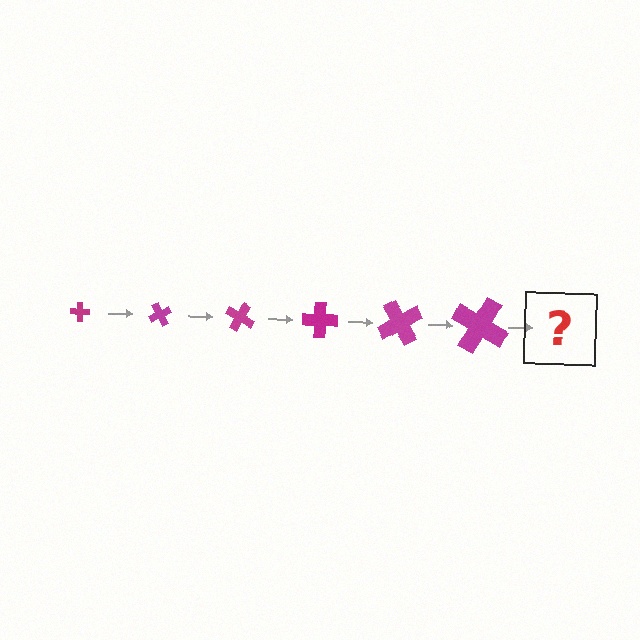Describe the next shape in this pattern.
It should be a cross, larger than the previous one and rotated 360 degrees from the start.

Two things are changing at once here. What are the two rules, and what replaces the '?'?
The two rules are that the cross grows larger each step and it rotates 60 degrees each step. The '?' should be a cross, larger than the previous one and rotated 360 degrees from the start.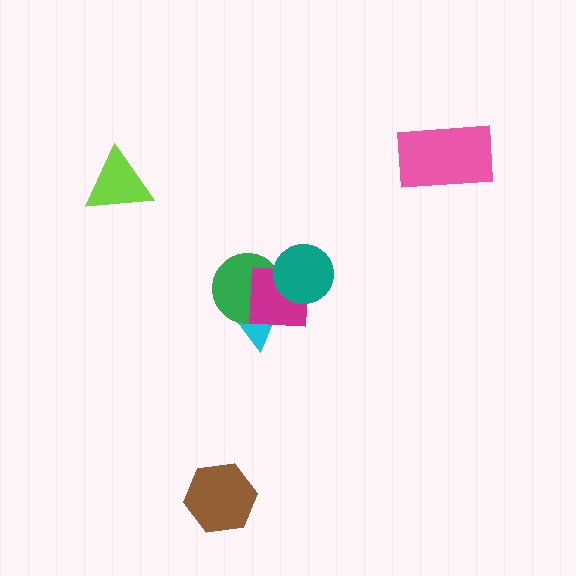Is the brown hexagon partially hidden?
No, no other shape covers it.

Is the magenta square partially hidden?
Yes, it is partially covered by another shape.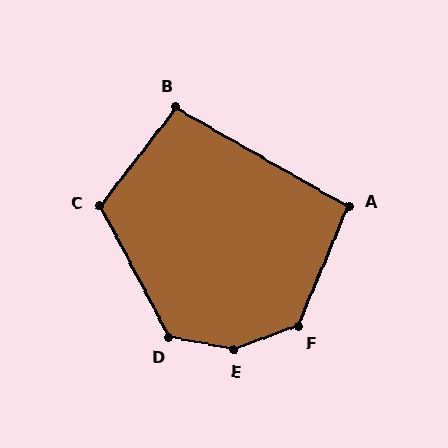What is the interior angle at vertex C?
Approximately 114 degrees (obtuse).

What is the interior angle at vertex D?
Approximately 129 degrees (obtuse).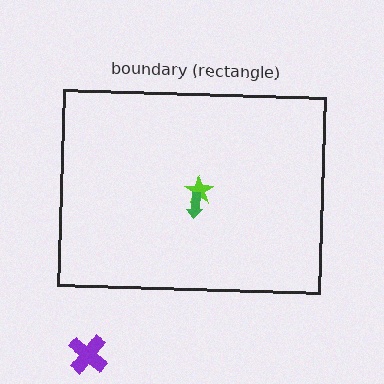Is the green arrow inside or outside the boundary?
Inside.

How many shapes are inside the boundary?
2 inside, 1 outside.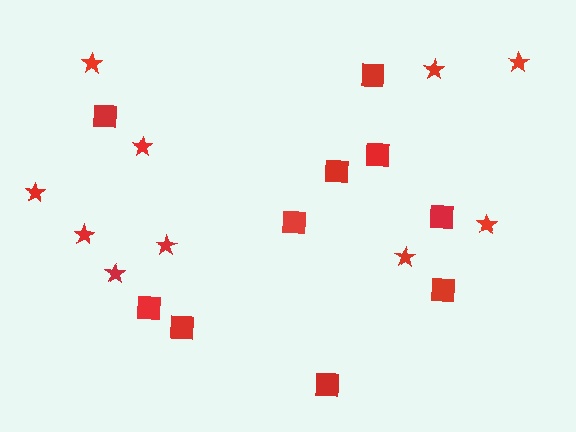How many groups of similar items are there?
There are 2 groups: one group of squares (10) and one group of stars (10).